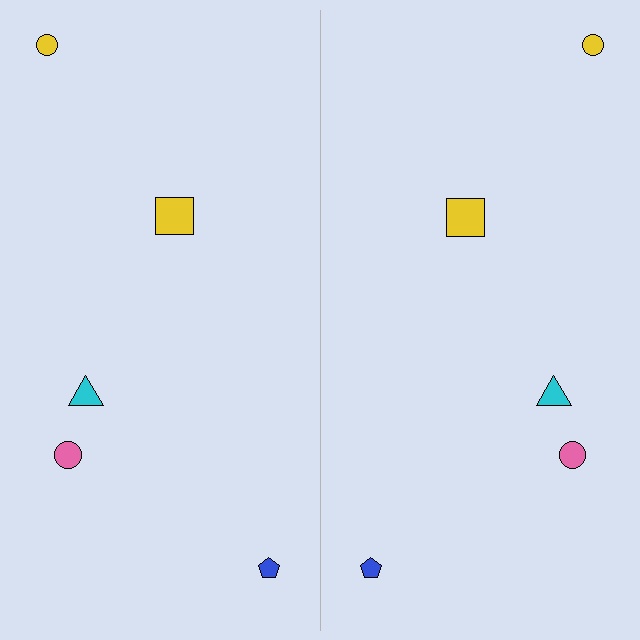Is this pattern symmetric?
Yes, this pattern has bilateral (reflection) symmetry.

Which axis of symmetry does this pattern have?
The pattern has a vertical axis of symmetry running through the center of the image.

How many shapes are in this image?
There are 10 shapes in this image.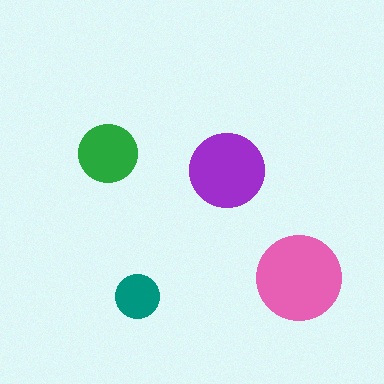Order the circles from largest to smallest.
the pink one, the purple one, the green one, the teal one.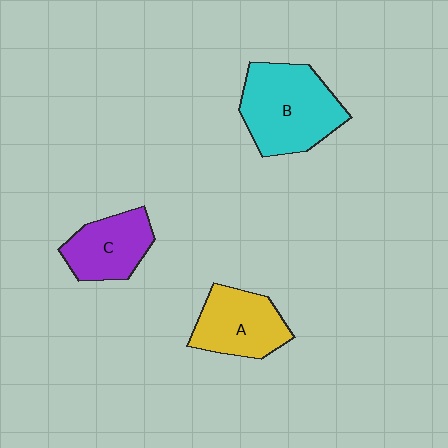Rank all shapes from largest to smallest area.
From largest to smallest: B (cyan), A (yellow), C (purple).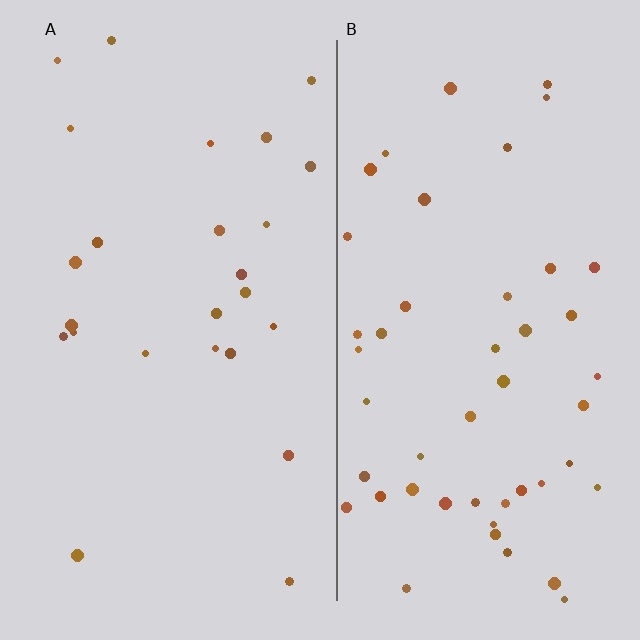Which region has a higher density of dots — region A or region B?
B (the right).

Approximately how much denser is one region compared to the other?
Approximately 1.9× — region B over region A.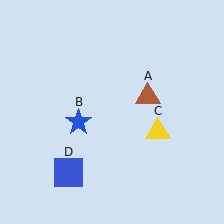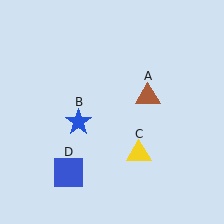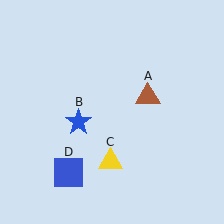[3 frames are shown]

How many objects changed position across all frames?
1 object changed position: yellow triangle (object C).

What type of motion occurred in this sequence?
The yellow triangle (object C) rotated clockwise around the center of the scene.